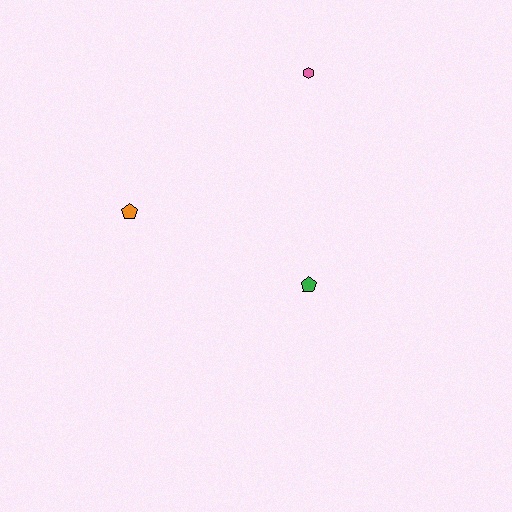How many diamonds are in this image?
There are no diamonds.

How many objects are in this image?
There are 3 objects.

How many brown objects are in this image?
There are no brown objects.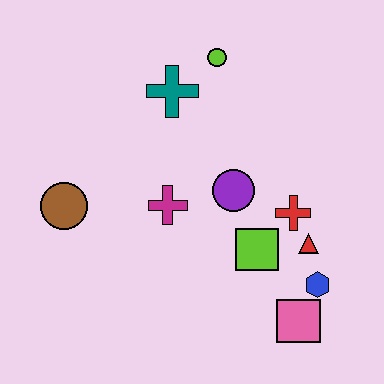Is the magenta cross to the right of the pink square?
No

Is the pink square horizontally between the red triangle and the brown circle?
Yes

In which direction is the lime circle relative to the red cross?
The lime circle is above the red cross.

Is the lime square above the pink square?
Yes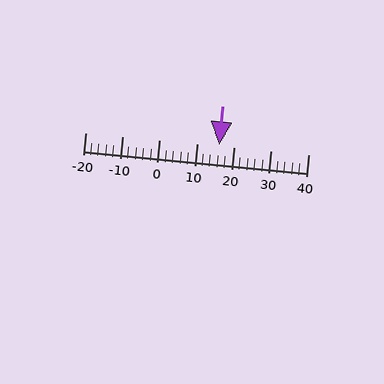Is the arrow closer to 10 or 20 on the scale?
The arrow is closer to 20.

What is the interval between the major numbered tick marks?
The major tick marks are spaced 10 units apart.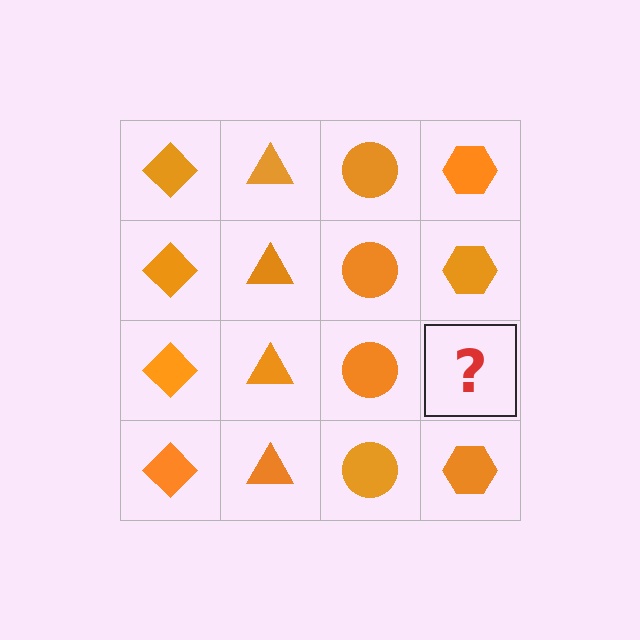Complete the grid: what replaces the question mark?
The question mark should be replaced with an orange hexagon.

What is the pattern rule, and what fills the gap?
The rule is that each column has a consistent shape. The gap should be filled with an orange hexagon.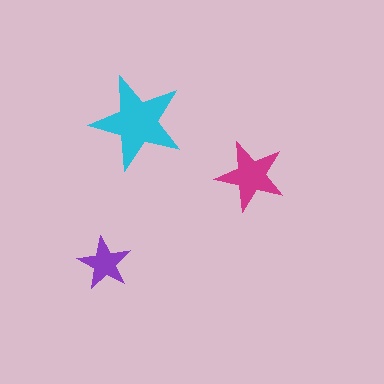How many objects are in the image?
There are 3 objects in the image.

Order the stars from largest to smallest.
the cyan one, the magenta one, the purple one.